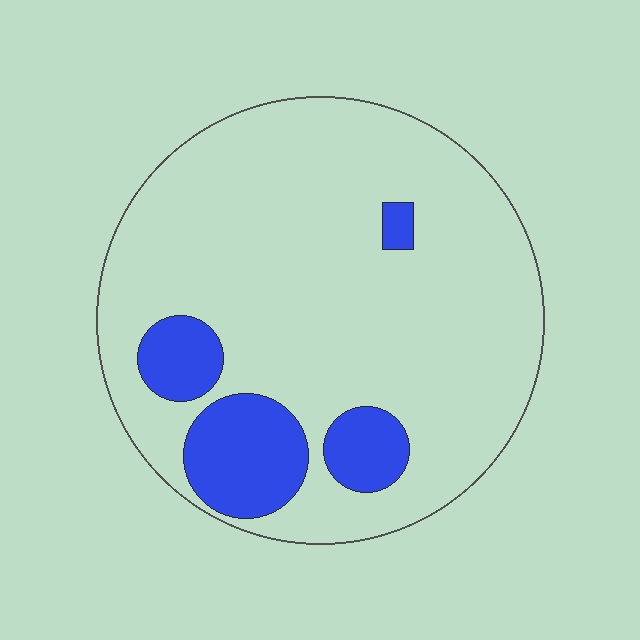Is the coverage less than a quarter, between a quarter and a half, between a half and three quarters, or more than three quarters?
Less than a quarter.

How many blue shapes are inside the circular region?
4.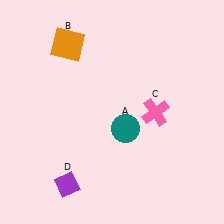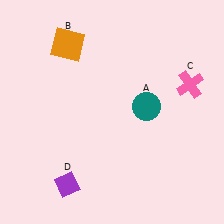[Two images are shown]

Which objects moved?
The objects that moved are: the teal circle (A), the pink cross (C).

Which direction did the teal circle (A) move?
The teal circle (A) moved up.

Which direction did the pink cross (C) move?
The pink cross (C) moved right.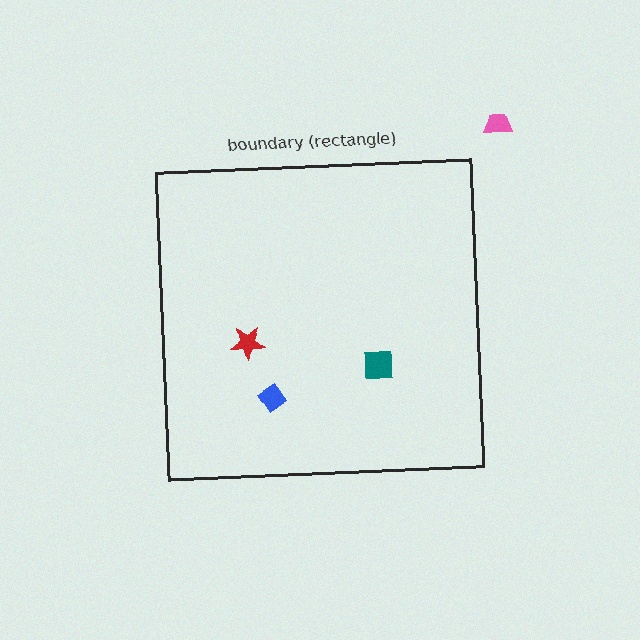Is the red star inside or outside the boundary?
Inside.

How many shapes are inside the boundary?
3 inside, 1 outside.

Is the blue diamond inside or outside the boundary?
Inside.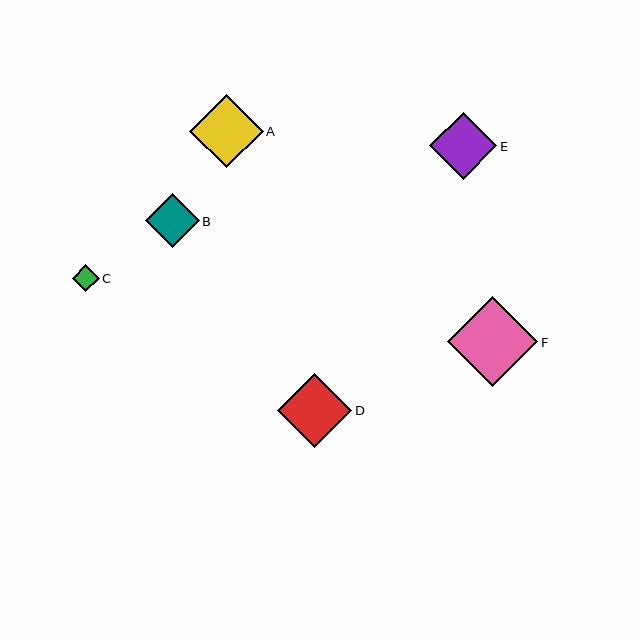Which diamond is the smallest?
Diamond C is the smallest with a size of approximately 27 pixels.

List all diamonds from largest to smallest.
From largest to smallest: F, D, A, E, B, C.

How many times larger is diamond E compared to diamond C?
Diamond E is approximately 2.5 times the size of diamond C.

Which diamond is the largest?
Diamond F is the largest with a size of approximately 90 pixels.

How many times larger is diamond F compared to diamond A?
Diamond F is approximately 1.2 times the size of diamond A.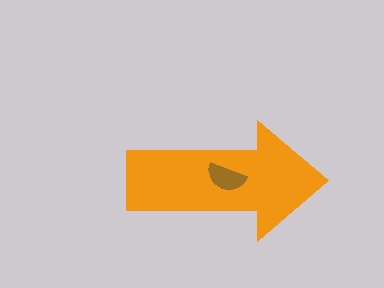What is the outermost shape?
The orange arrow.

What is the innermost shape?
The brown semicircle.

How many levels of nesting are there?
2.